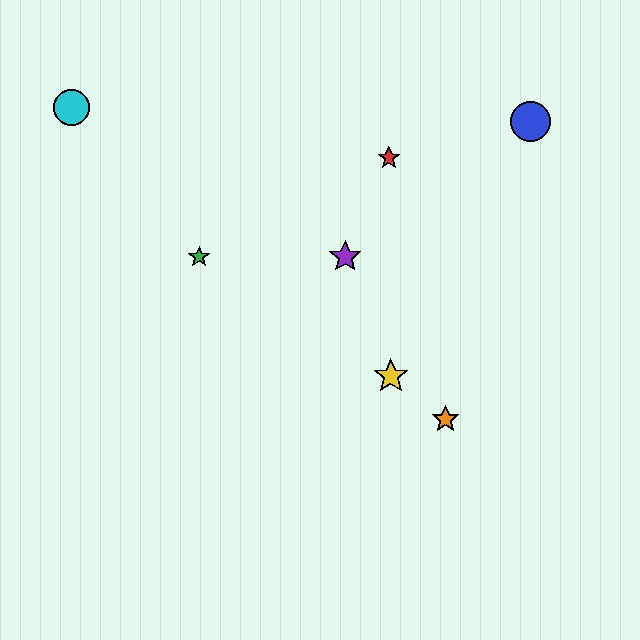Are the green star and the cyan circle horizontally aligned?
No, the green star is at y≈257 and the cyan circle is at y≈107.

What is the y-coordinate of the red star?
The red star is at y≈158.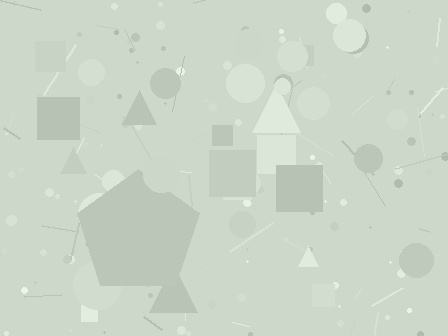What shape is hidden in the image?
A pentagon is hidden in the image.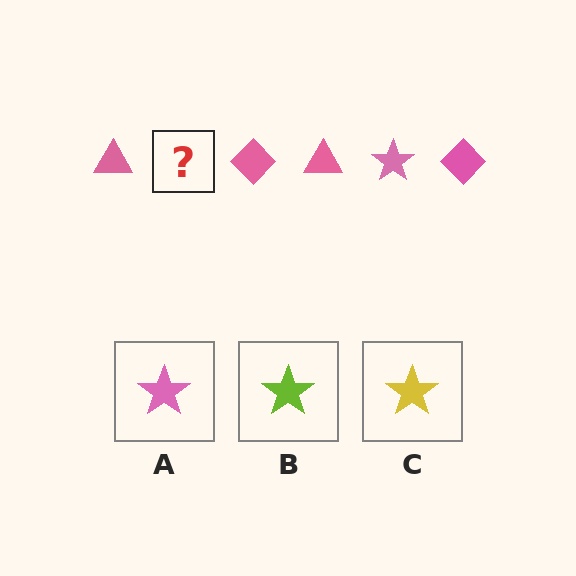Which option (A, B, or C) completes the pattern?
A.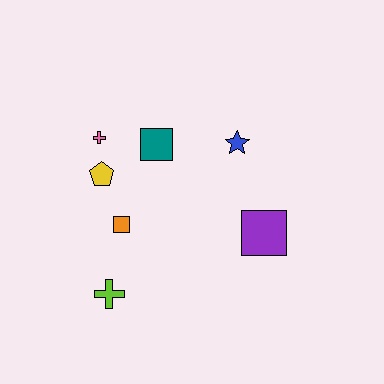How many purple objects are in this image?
There is 1 purple object.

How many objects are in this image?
There are 7 objects.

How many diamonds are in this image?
There are no diamonds.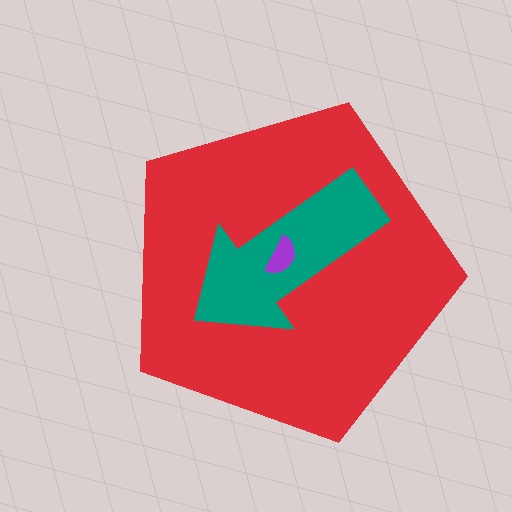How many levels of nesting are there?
3.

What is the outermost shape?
The red pentagon.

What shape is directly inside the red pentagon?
The teal arrow.